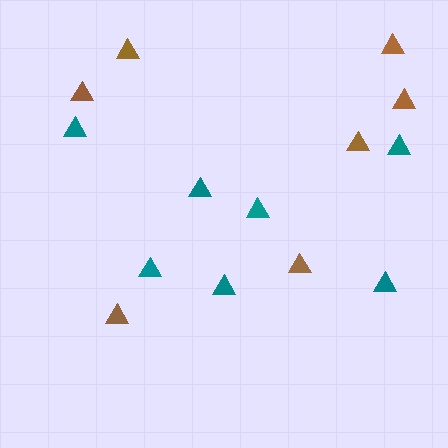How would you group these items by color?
There are 2 groups: one group of teal triangles (7) and one group of brown triangles (7).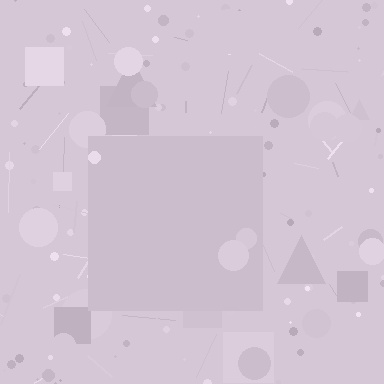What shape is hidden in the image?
A square is hidden in the image.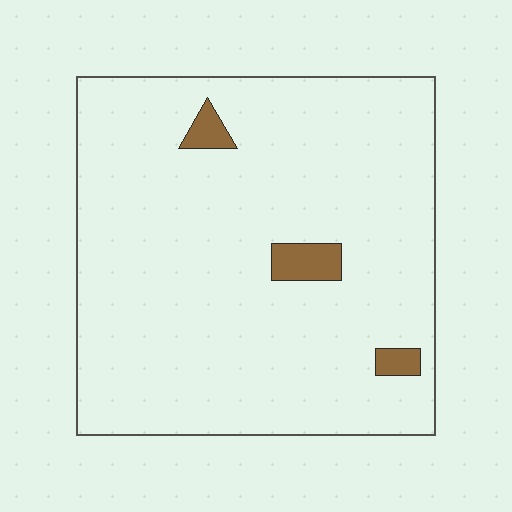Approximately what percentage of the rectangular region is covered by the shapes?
Approximately 5%.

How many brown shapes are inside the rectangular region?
3.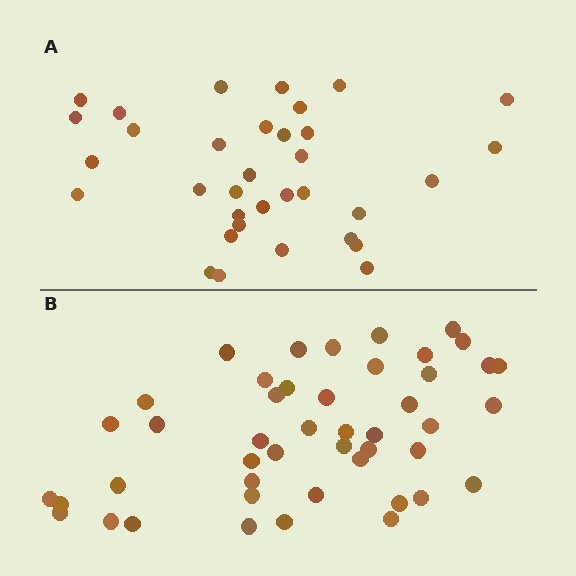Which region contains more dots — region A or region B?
Region B (the bottom region) has more dots.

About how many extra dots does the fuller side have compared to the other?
Region B has roughly 12 or so more dots than region A.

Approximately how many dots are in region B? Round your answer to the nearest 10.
About 50 dots. (The exact count is 46, which rounds to 50.)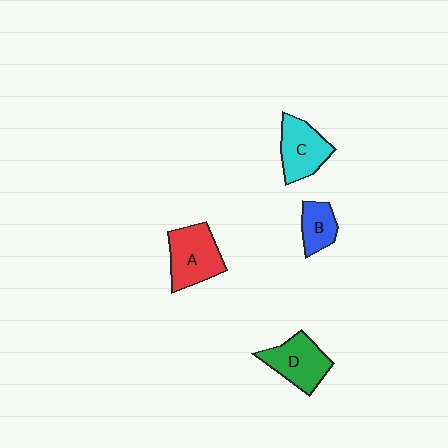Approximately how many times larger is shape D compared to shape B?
Approximately 1.6 times.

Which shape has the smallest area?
Shape B (blue).